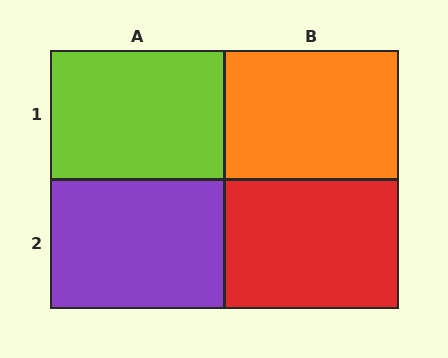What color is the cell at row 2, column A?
Purple.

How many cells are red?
1 cell is red.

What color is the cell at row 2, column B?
Red.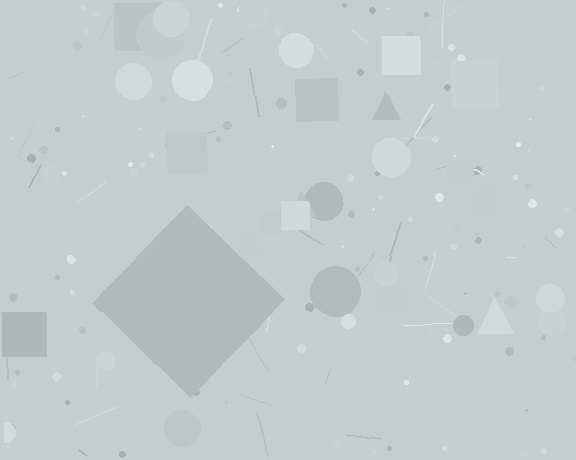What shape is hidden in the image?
A diamond is hidden in the image.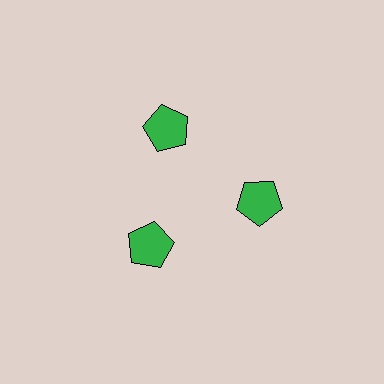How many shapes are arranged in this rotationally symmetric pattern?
There are 3 shapes, arranged in 3 groups of 1.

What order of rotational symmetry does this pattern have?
This pattern has 3-fold rotational symmetry.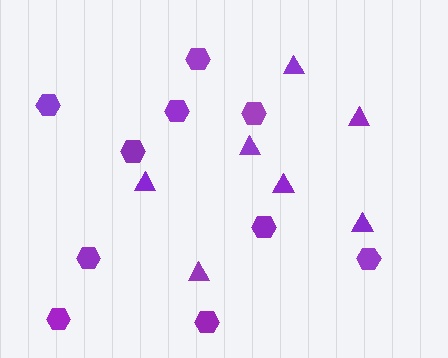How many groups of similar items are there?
There are 2 groups: one group of hexagons (10) and one group of triangles (7).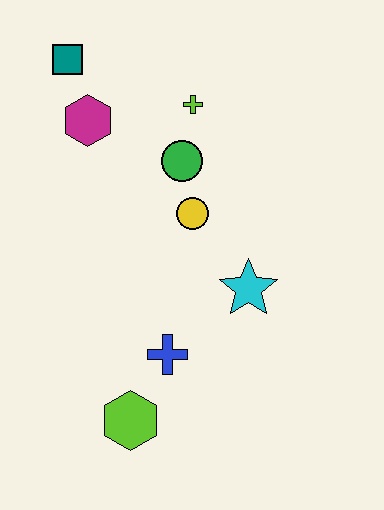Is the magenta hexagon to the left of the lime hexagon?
Yes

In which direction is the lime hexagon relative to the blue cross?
The lime hexagon is below the blue cross.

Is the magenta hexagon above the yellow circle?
Yes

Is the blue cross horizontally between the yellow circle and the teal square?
Yes